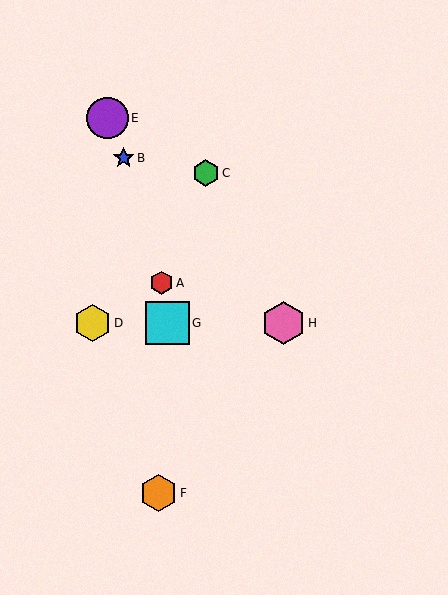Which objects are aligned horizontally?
Objects D, G, H are aligned horizontally.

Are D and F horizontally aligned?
No, D is at y≈323 and F is at y≈493.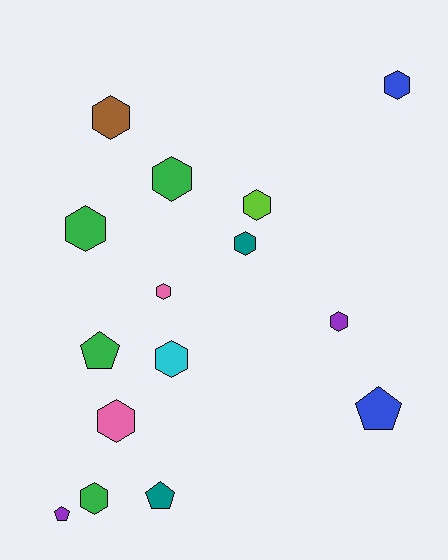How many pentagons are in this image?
There are 4 pentagons.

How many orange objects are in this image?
There are no orange objects.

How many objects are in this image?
There are 15 objects.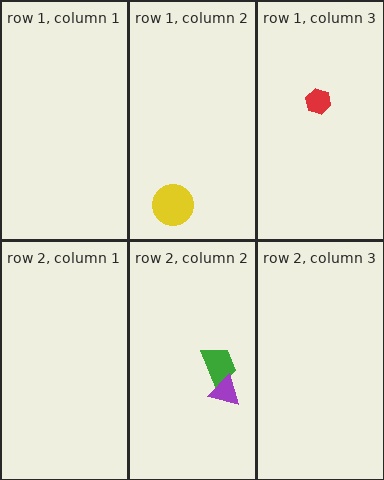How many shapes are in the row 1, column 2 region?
1.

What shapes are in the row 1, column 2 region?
The yellow circle.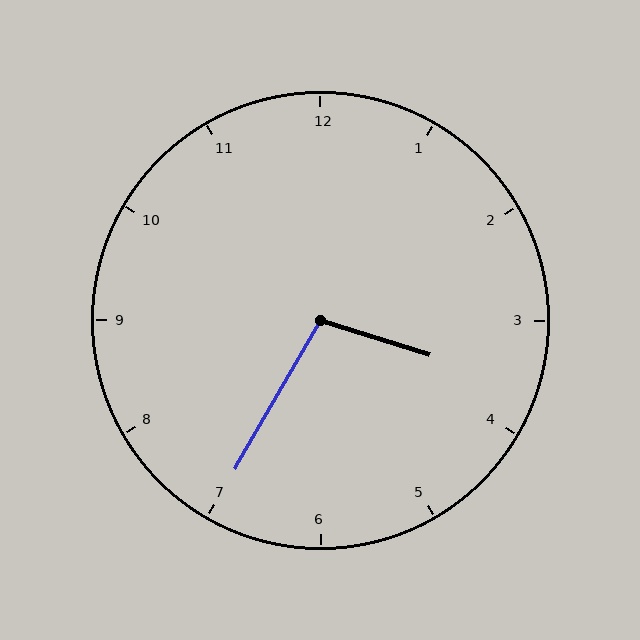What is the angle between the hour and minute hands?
Approximately 102 degrees.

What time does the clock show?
3:35.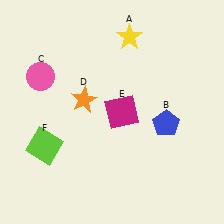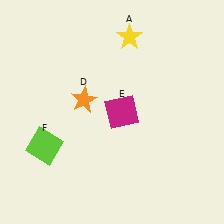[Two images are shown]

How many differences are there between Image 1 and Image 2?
There are 2 differences between the two images.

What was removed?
The pink circle (C), the blue pentagon (B) were removed in Image 2.